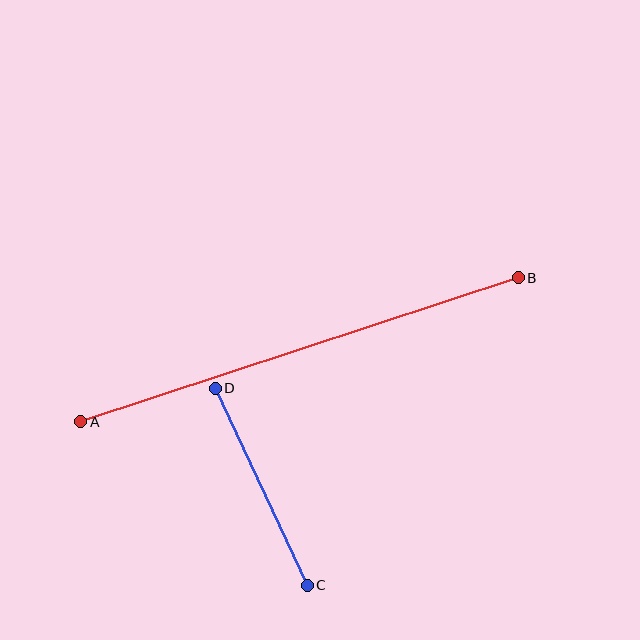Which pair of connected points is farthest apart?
Points A and B are farthest apart.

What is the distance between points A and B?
The distance is approximately 461 pixels.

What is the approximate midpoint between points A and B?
The midpoint is at approximately (300, 350) pixels.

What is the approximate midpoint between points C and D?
The midpoint is at approximately (261, 487) pixels.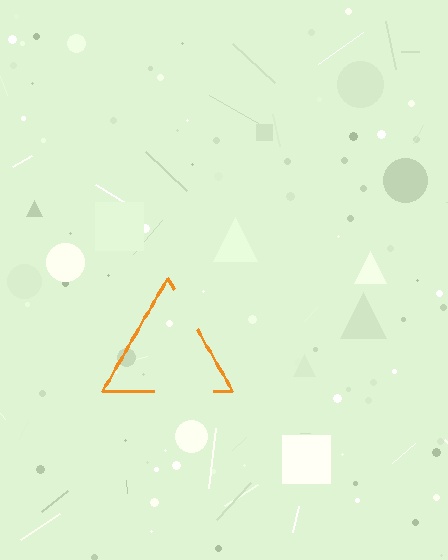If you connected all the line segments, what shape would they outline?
They would outline a triangle.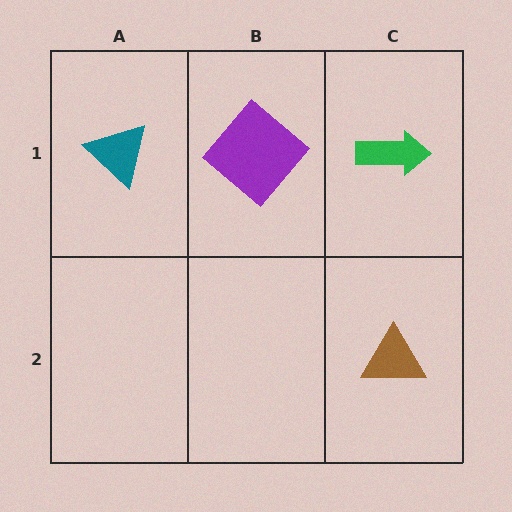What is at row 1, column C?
A green arrow.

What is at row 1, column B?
A purple diamond.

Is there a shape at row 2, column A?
No, that cell is empty.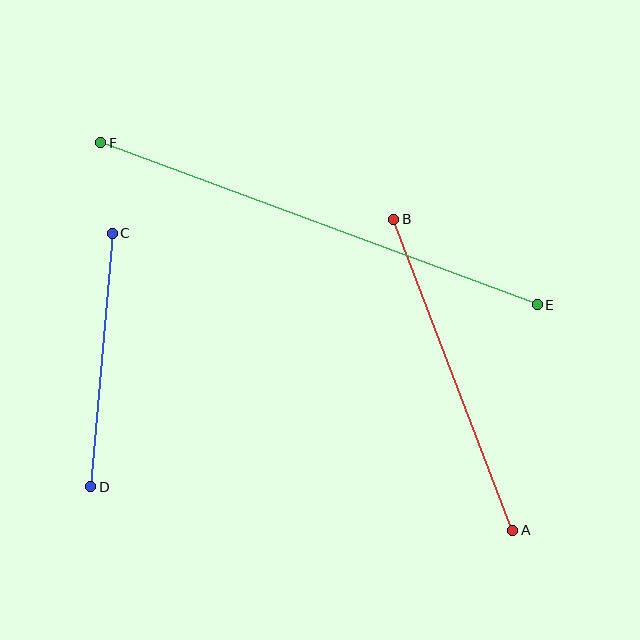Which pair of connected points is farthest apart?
Points E and F are farthest apart.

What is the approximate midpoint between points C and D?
The midpoint is at approximately (102, 360) pixels.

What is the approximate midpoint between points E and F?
The midpoint is at approximately (319, 224) pixels.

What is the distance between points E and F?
The distance is approximately 466 pixels.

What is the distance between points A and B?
The distance is approximately 333 pixels.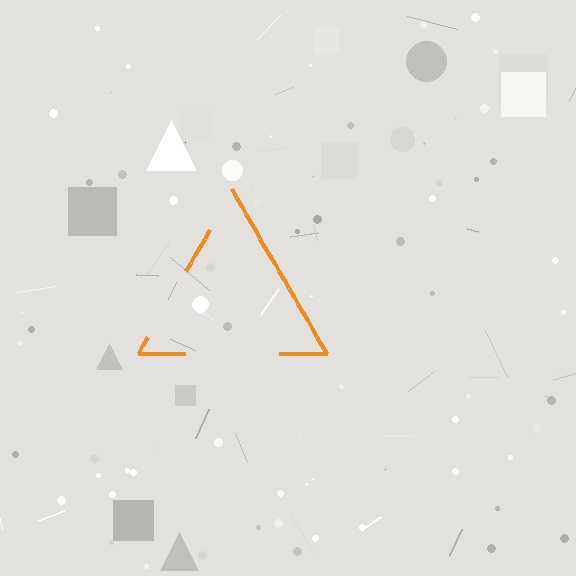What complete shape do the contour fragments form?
The contour fragments form a triangle.